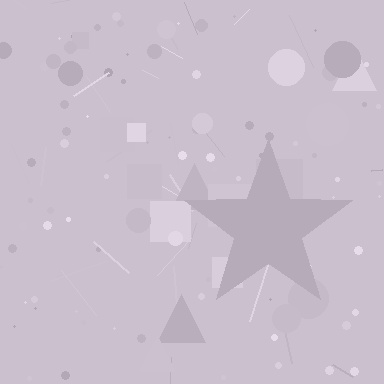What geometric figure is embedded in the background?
A star is embedded in the background.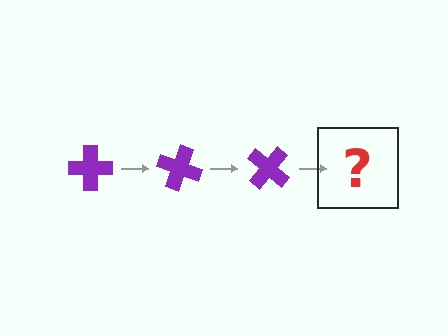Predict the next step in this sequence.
The next step is a purple cross rotated 60 degrees.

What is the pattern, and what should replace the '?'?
The pattern is that the cross rotates 20 degrees each step. The '?' should be a purple cross rotated 60 degrees.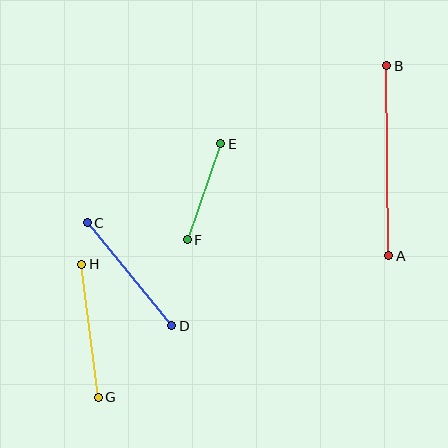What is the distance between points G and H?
The distance is approximately 134 pixels.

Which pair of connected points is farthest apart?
Points A and B are farthest apart.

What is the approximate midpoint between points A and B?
The midpoint is at approximately (388, 161) pixels.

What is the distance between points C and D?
The distance is approximately 133 pixels.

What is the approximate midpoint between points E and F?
The midpoint is at approximately (204, 192) pixels.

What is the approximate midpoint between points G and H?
The midpoint is at approximately (90, 331) pixels.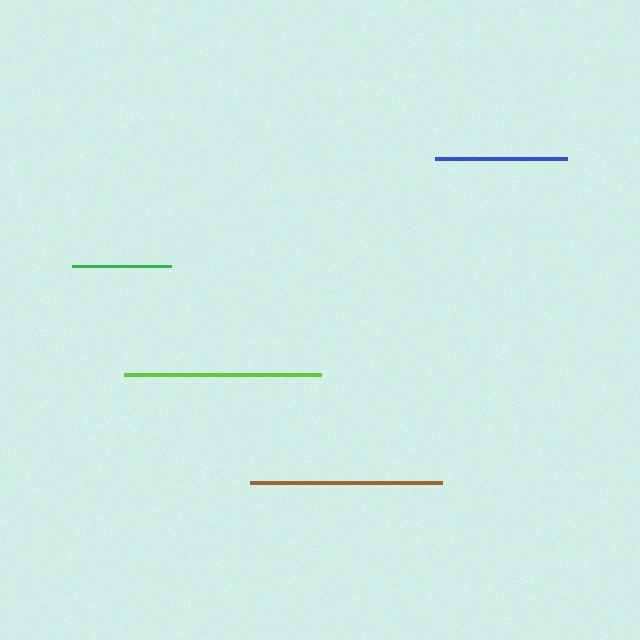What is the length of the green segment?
The green segment is approximately 99 pixels long.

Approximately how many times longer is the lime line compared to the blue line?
The lime line is approximately 1.5 times the length of the blue line.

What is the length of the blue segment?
The blue segment is approximately 132 pixels long.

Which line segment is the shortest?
The green line is the shortest at approximately 99 pixels.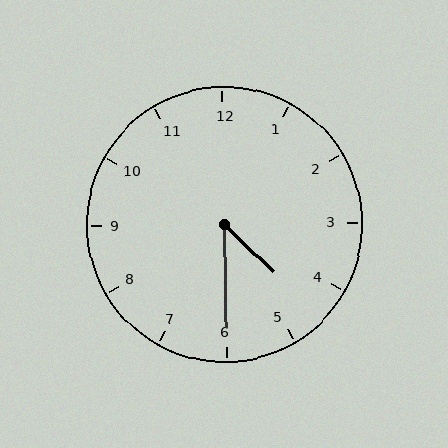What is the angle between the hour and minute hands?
Approximately 45 degrees.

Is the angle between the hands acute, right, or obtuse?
It is acute.